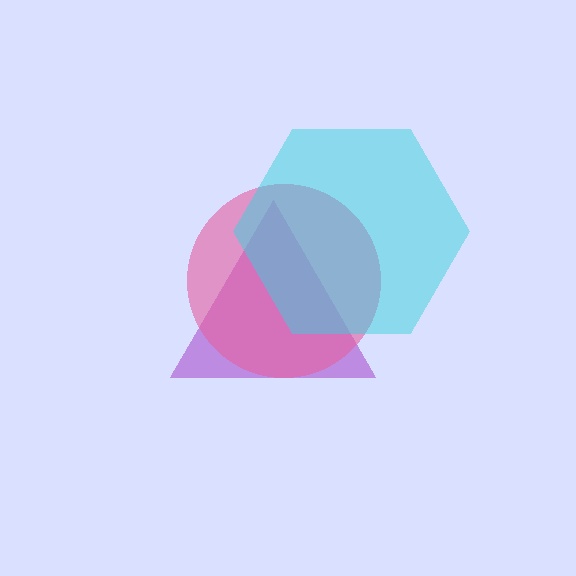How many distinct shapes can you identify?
There are 3 distinct shapes: a purple triangle, a pink circle, a cyan hexagon.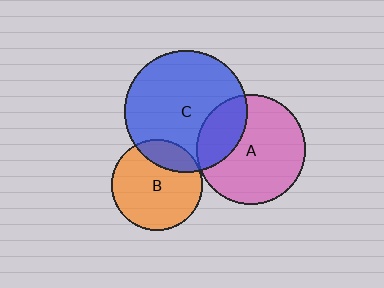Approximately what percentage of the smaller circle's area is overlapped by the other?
Approximately 20%.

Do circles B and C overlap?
Yes.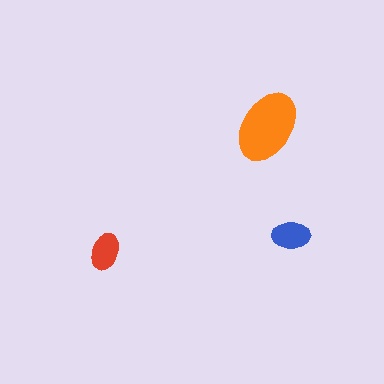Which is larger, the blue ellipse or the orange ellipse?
The orange one.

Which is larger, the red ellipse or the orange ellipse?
The orange one.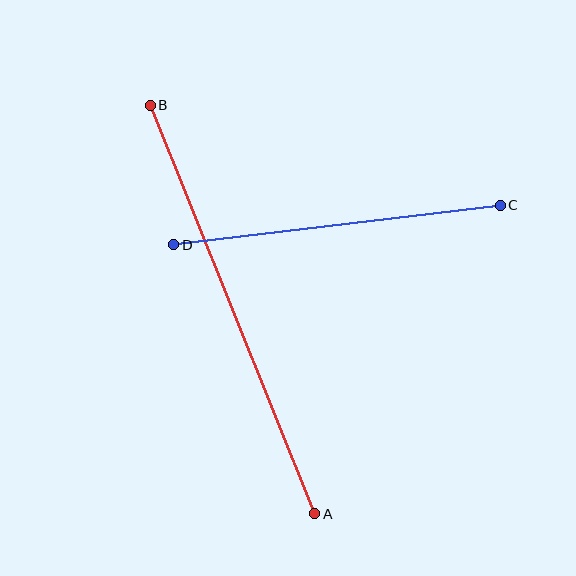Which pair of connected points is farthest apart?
Points A and B are farthest apart.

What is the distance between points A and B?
The distance is approximately 440 pixels.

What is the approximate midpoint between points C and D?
The midpoint is at approximately (337, 225) pixels.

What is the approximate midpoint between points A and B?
The midpoint is at approximately (232, 309) pixels.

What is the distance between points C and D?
The distance is approximately 329 pixels.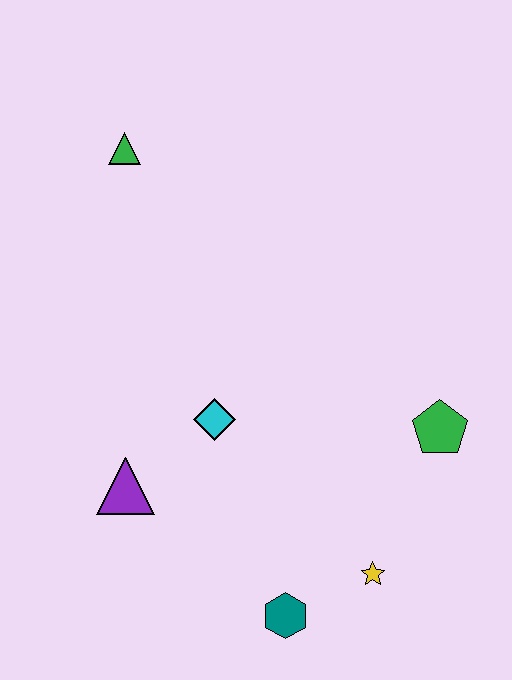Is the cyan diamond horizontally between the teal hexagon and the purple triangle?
Yes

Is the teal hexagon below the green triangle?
Yes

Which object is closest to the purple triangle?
The cyan diamond is closest to the purple triangle.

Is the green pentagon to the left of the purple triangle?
No